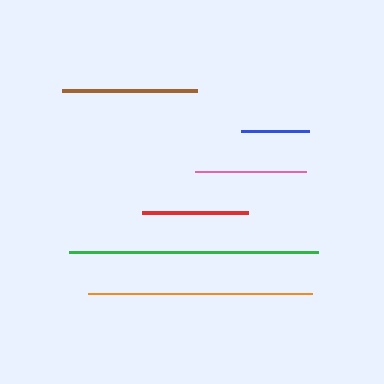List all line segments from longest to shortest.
From longest to shortest: green, orange, brown, pink, red, blue.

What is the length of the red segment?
The red segment is approximately 107 pixels long.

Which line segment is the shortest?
The blue line is the shortest at approximately 68 pixels.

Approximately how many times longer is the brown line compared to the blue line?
The brown line is approximately 2.0 times the length of the blue line.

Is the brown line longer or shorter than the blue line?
The brown line is longer than the blue line.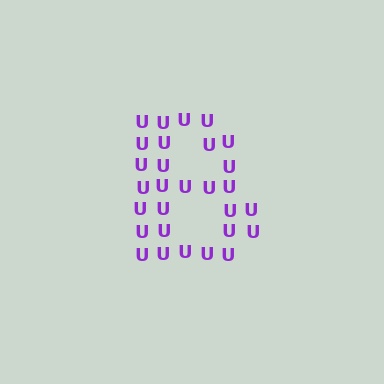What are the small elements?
The small elements are letter U's.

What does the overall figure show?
The overall figure shows the letter B.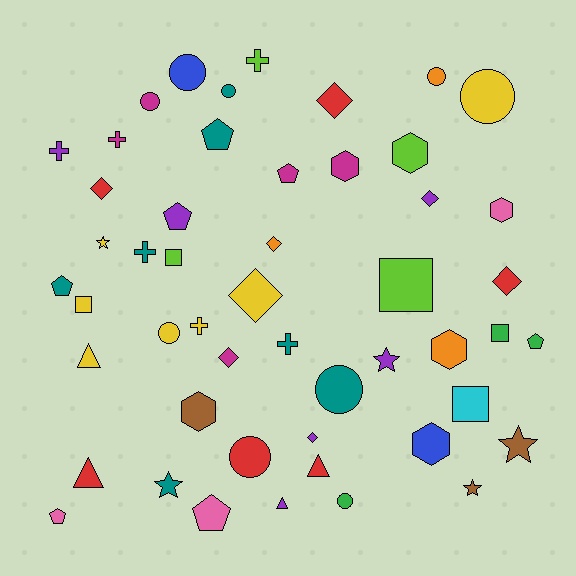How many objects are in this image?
There are 50 objects.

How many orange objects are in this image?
There are 3 orange objects.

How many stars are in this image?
There are 5 stars.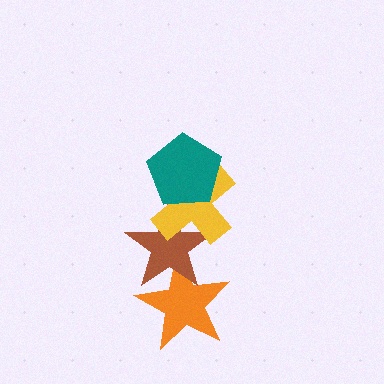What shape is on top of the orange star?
The brown star is on top of the orange star.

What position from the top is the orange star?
The orange star is 4th from the top.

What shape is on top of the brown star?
The yellow cross is on top of the brown star.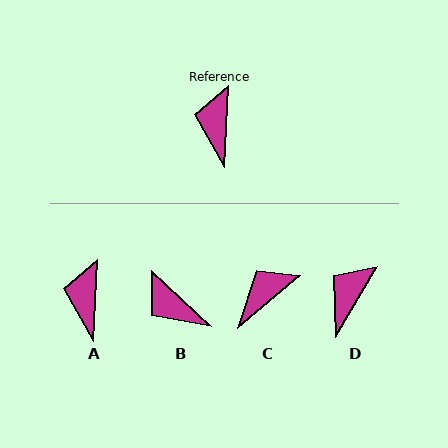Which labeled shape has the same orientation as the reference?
A.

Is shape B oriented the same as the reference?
No, it is off by about 49 degrees.